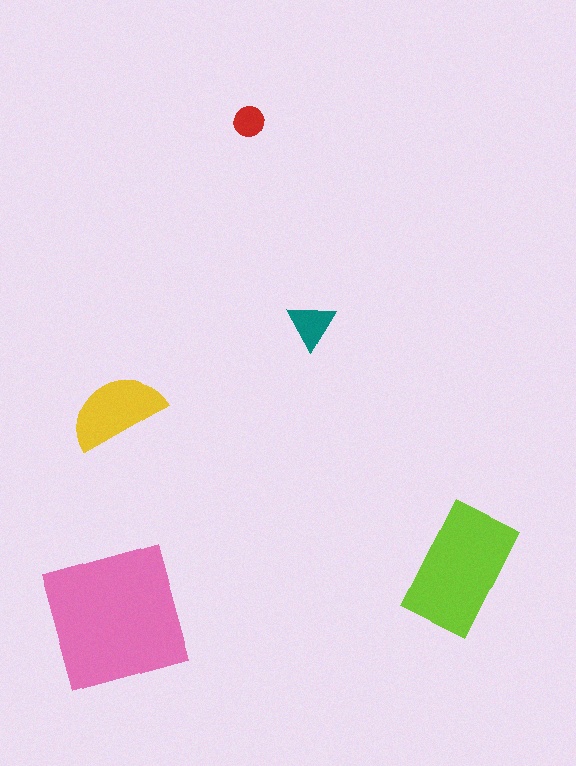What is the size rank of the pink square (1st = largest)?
1st.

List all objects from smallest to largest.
The red circle, the teal triangle, the yellow semicircle, the lime rectangle, the pink square.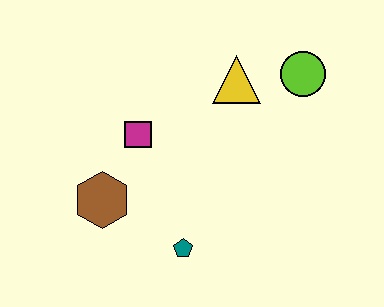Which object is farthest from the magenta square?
The lime circle is farthest from the magenta square.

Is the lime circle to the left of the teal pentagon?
No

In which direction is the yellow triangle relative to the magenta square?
The yellow triangle is to the right of the magenta square.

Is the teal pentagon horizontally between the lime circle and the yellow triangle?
No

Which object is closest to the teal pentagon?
The brown hexagon is closest to the teal pentagon.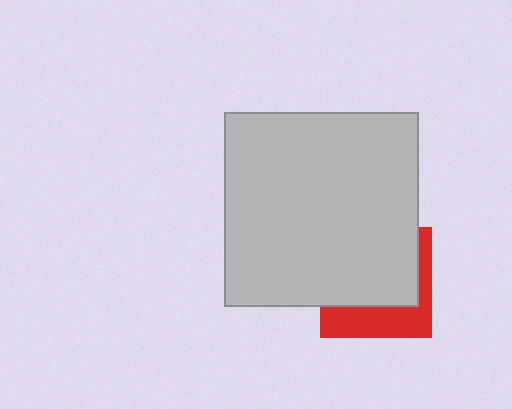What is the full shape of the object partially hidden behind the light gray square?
The partially hidden object is a red square.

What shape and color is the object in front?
The object in front is a light gray square.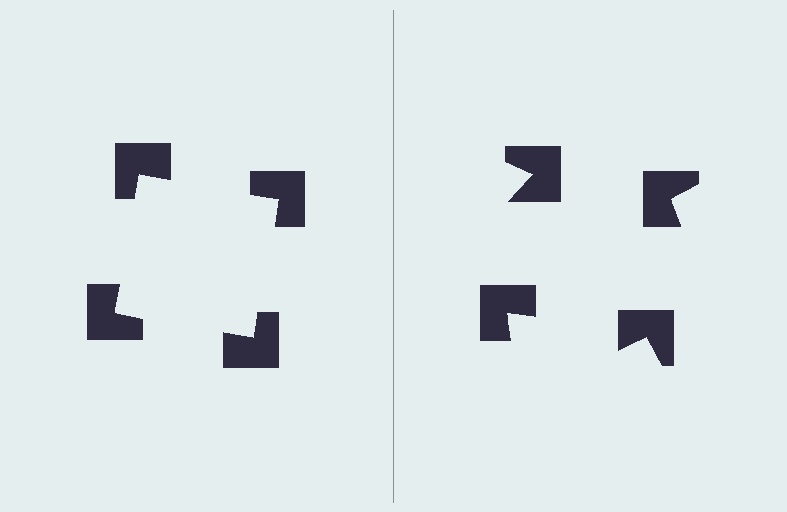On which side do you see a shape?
An illusory square appears on the left side. On the right side the wedge cuts are rotated, so no coherent shape forms.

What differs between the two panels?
The notched squares are positioned identically on both sides; only the wedge orientations differ. On the left they align to a square; on the right they are misaligned.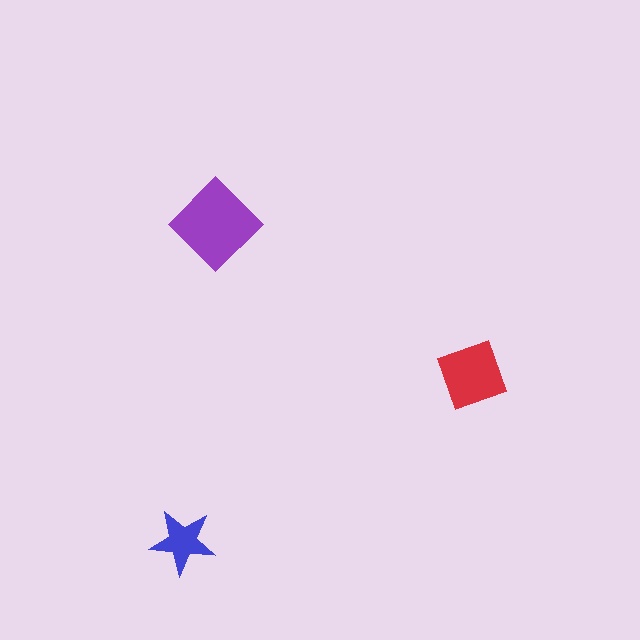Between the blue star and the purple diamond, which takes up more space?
The purple diamond.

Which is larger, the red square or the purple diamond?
The purple diamond.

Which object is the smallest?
The blue star.